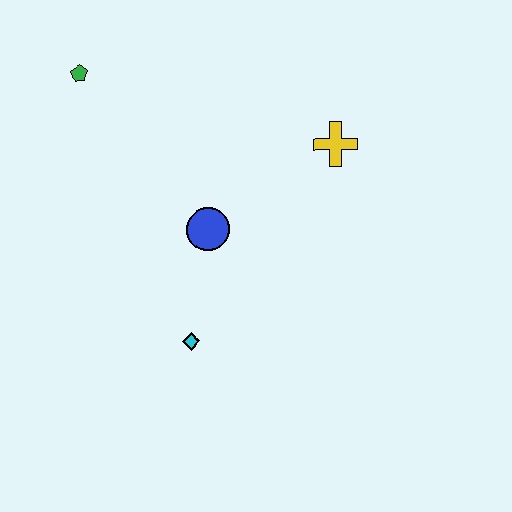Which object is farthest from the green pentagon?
The cyan diamond is farthest from the green pentagon.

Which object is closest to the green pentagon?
The blue circle is closest to the green pentagon.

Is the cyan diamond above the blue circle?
No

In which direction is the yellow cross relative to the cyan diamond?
The yellow cross is above the cyan diamond.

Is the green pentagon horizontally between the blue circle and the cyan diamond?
No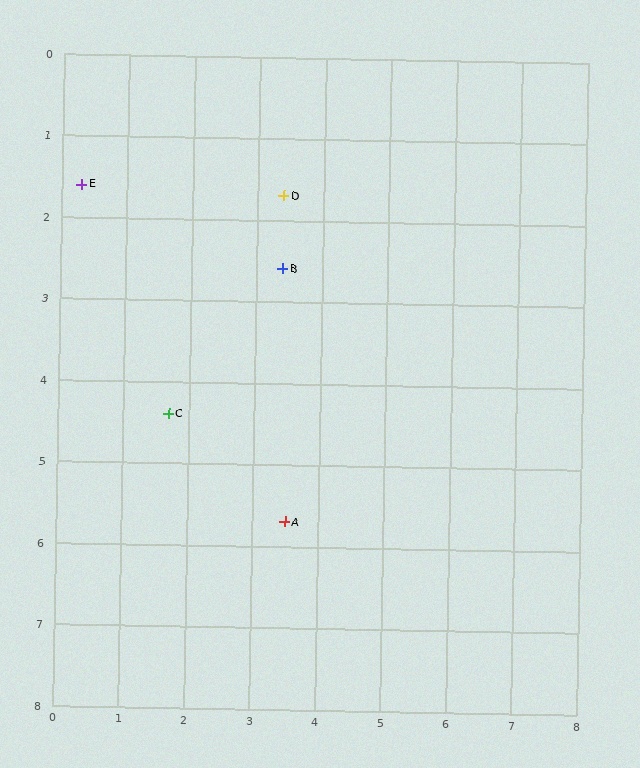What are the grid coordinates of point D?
Point D is at approximately (3.4, 1.7).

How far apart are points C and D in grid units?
Points C and D are about 3.2 grid units apart.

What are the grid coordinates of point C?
Point C is at approximately (1.7, 4.4).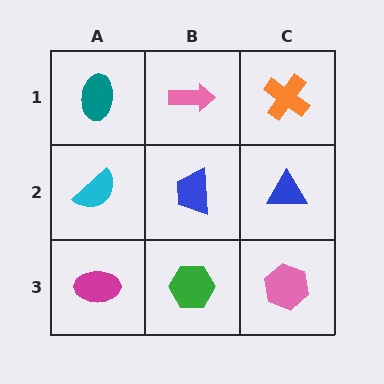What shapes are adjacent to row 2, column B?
A pink arrow (row 1, column B), a green hexagon (row 3, column B), a cyan semicircle (row 2, column A), a blue triangle (row 2, column C).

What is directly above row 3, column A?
A cyan semicircle.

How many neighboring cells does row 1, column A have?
2.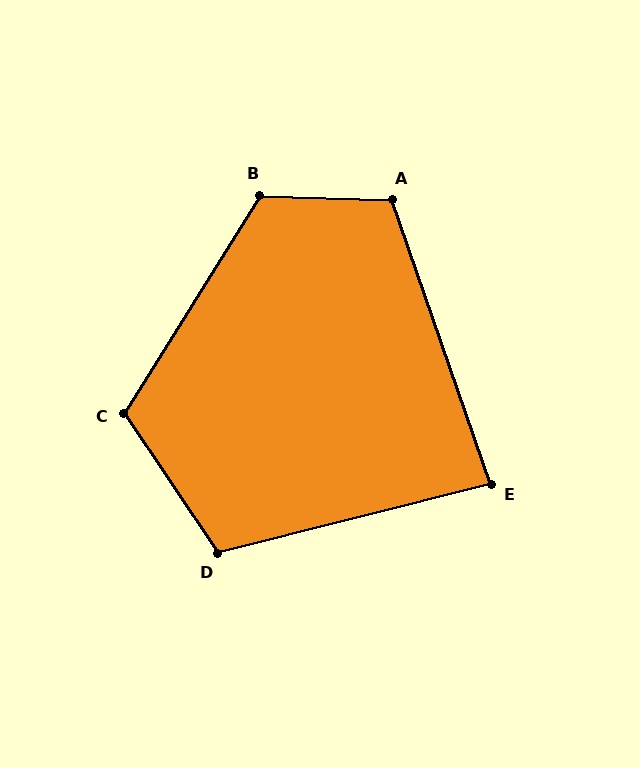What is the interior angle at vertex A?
Approximately 111 degrees (obtuse).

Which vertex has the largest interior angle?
B, at approximately 120 degrees.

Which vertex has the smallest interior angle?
E, at approximately 85 degrees.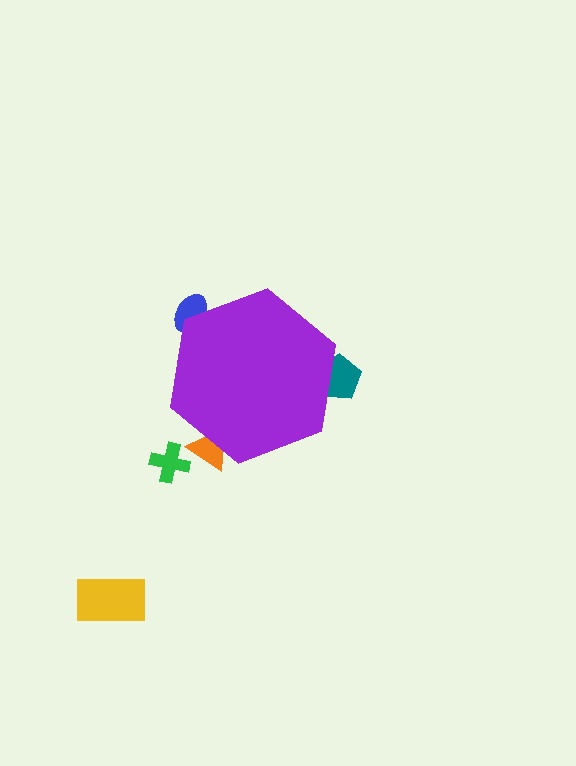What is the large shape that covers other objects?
A purple hexagon.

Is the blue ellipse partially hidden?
Yes, the blue ellipse is partially hidden behind the purple hexagon.